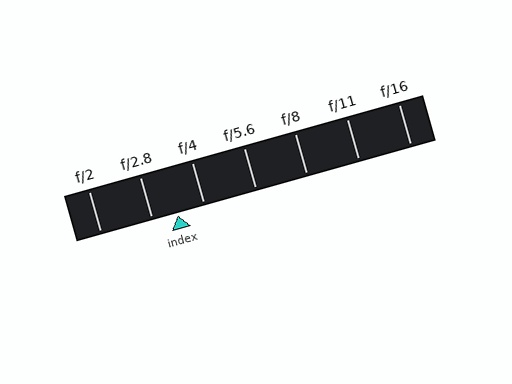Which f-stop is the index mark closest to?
The index mark is closest to f/2.8.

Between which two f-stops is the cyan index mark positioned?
The index mark is between f/2.8 and f/4.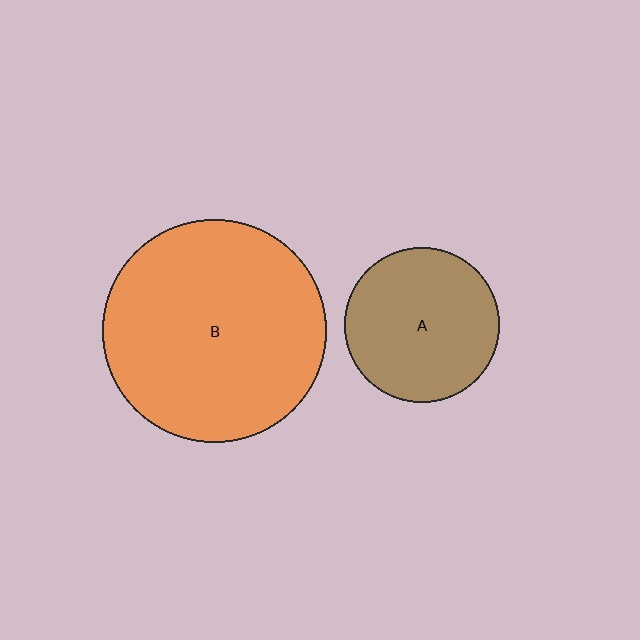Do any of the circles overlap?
No, none of the circles overlap.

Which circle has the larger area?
Circle B (orange).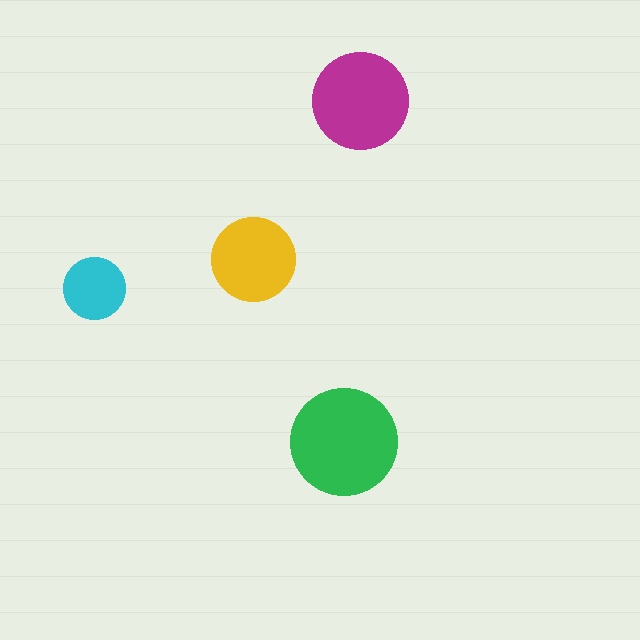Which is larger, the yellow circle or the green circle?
The green one.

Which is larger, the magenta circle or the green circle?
The green one.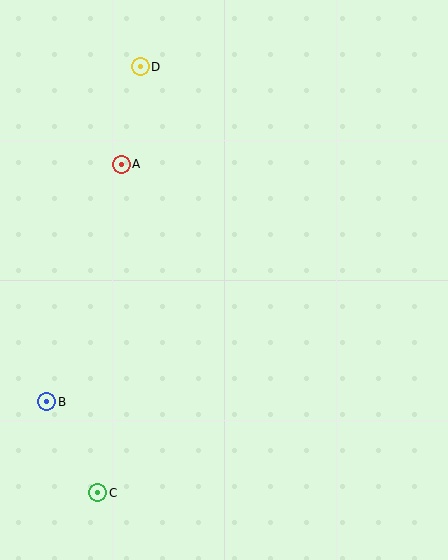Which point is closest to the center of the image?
Point A at (121, 164) is closest to the center.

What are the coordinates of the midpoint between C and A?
The midpoint between C and A is at (109, 329).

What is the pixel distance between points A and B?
The distance between A and B is 249 pixels.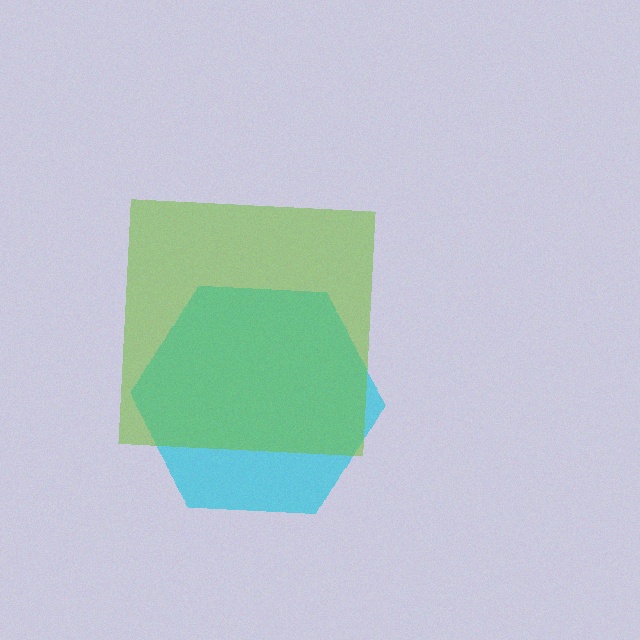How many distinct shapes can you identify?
There are 2 distinct shapes: a cyan hexagon, a lime square.